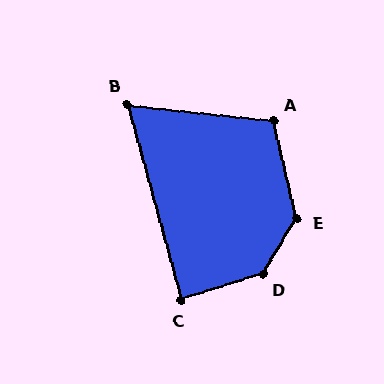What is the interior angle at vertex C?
Approximately 88 degrees (approximately right).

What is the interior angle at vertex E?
Approximately 135 degrees (obtuse).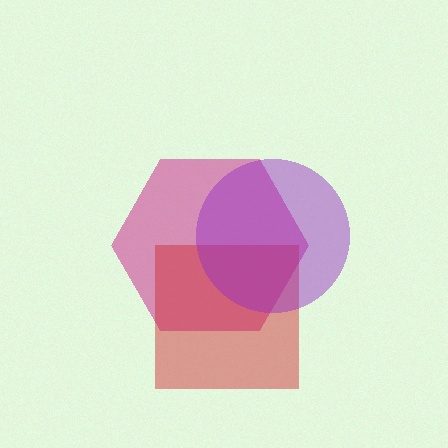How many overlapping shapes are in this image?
There are 3 overlapping shapes in the image.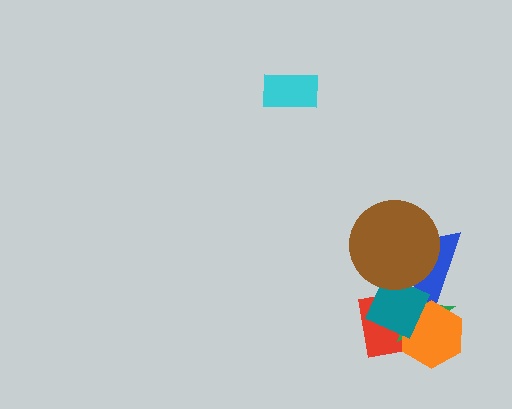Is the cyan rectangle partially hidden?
No, no other shape covers it.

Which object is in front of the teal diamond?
The brown circle is in front of the teal diamond.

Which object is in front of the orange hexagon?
The teal diamond is in front of the orange hexagon.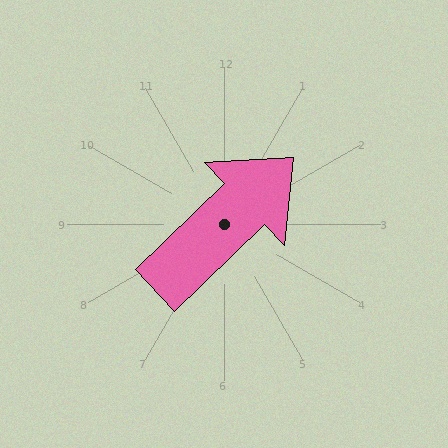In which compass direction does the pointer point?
Northeast.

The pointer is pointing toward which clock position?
Roughly 2 o'clock.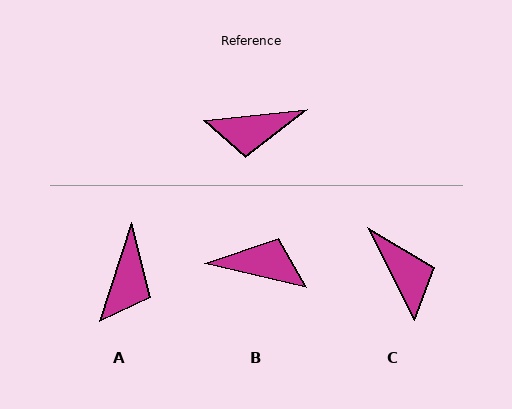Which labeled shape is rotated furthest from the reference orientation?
B, about 161 degrees away.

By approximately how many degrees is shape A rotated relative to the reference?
Approximately 66 degrees counter-clockwise.